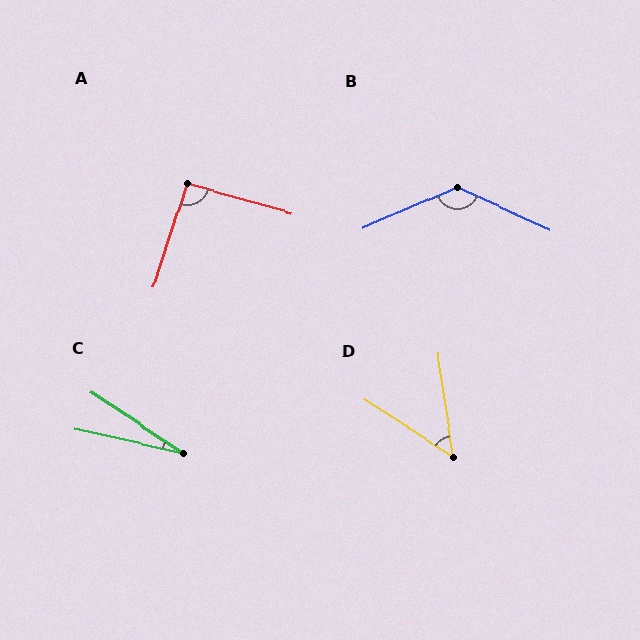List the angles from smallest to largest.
C (21°), D (49°), A (93°), B (132°).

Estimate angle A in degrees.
Approximately 93 degrees.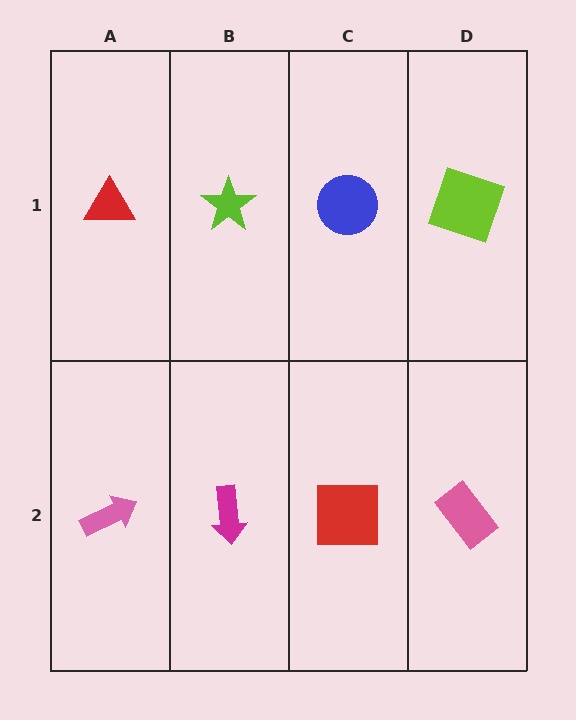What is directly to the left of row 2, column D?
A red square.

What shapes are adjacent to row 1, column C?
A red square (row 2, column C), a lime star (row 1, column B), a lime square (row 1, column D).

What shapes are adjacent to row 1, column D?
A pink rectangle (row 2, column D), a blue circle (row 1, column C).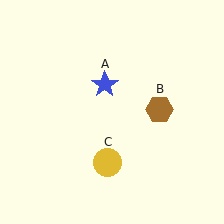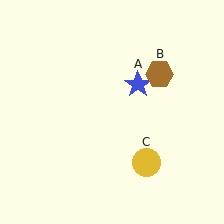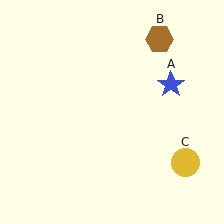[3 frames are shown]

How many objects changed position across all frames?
3 objects changed position: blue star (object A), brown hexagon (object B), yellow circle (object C).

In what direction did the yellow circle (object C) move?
The yellow circle (object C) moved right.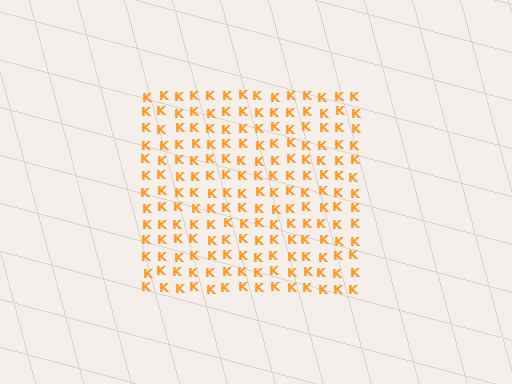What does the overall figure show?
The overall figure shows a square.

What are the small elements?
The small elements are letter K's.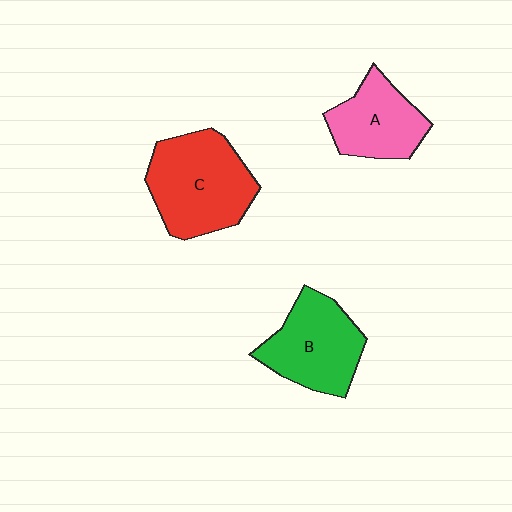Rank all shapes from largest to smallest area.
From largest to smallest: C (red), B (green), A (pink).